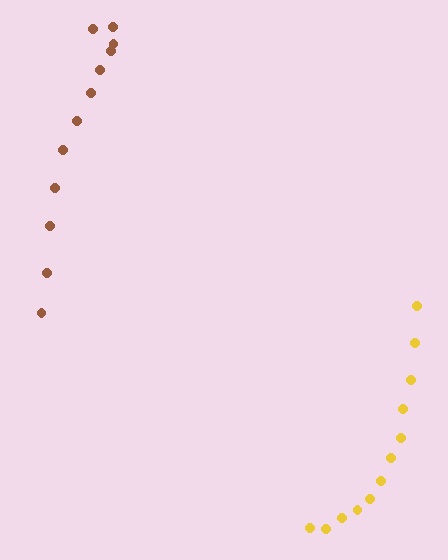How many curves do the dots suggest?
There are 2 distinct paths.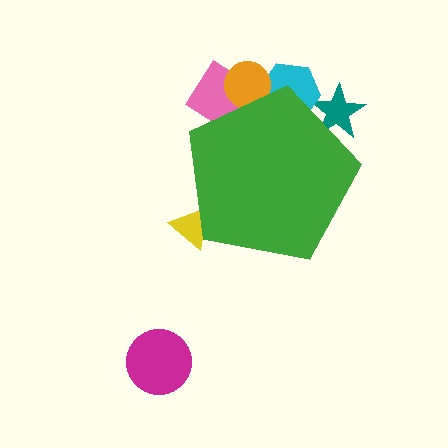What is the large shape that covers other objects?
A green pentagon.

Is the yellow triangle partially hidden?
Yes, the yellow triangle is partially hidden behind the green pentagon.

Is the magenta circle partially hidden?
No, the magenta circle is fully visible.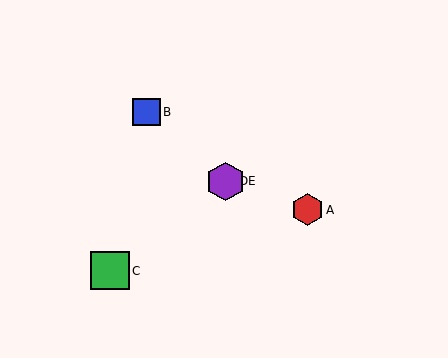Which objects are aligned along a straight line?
Objects B, D, E are aligned along a straight line.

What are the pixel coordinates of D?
Object D is at (226, 181).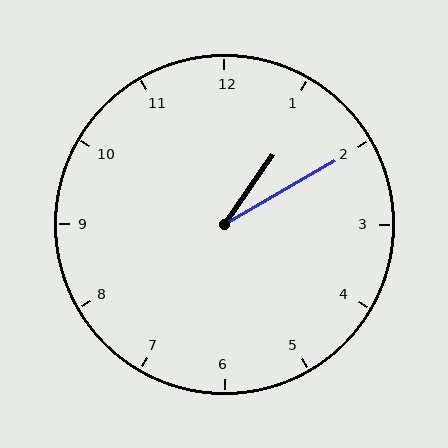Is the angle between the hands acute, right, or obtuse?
It is acute.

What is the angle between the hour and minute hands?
Approximately 25 degrees.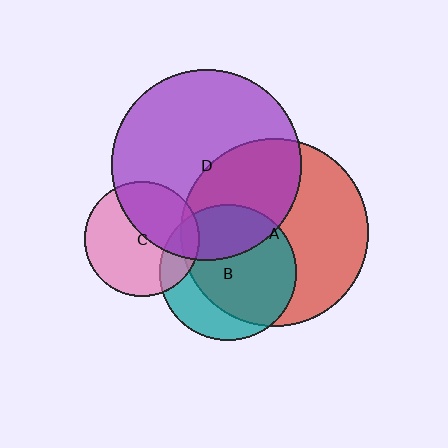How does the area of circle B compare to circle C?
Approximately 1.4 times.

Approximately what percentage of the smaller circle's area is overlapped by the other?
Approximately 40%.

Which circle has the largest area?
Circle D (purple).